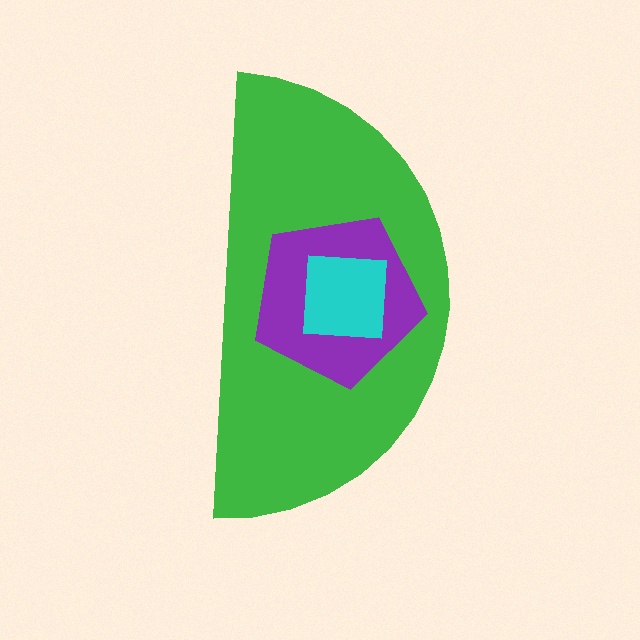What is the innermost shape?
The cyan square.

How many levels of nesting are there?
3.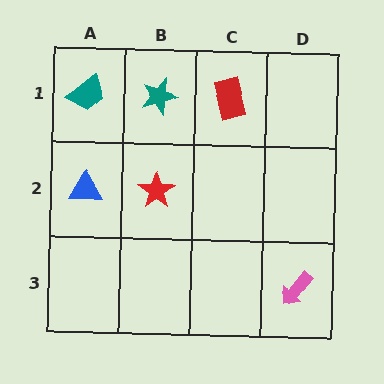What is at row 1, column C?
A red rectangle.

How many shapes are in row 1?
3 shapes.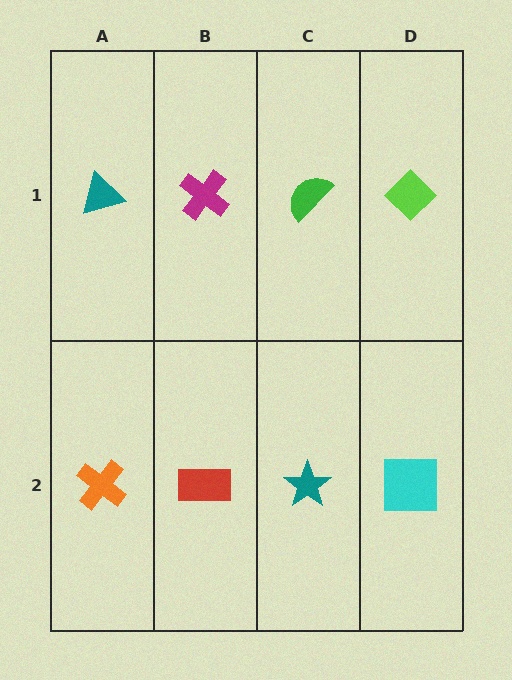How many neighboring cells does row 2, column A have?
2.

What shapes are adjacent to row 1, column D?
A cyan square (row 2, column D), a green semicircle (row 1, column C).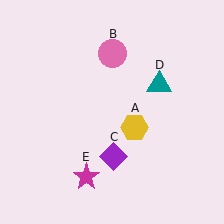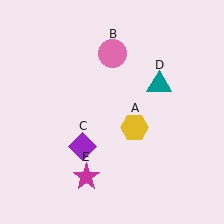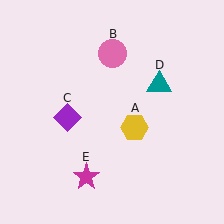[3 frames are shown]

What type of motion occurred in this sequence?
The purple diamond (object C) rotated clockwise around the center of the scene.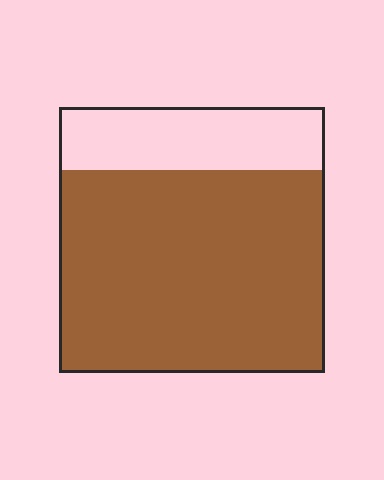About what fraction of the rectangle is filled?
About three quarters (3/4).